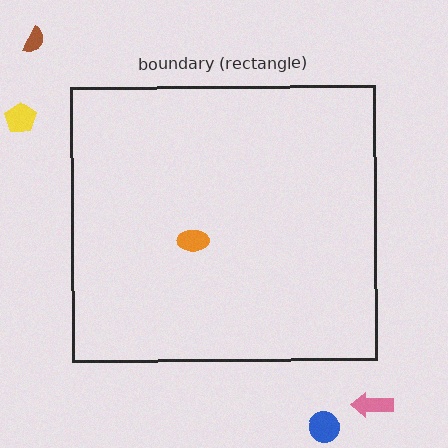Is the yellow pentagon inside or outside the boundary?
Outside.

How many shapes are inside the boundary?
1 inside, 4 outside.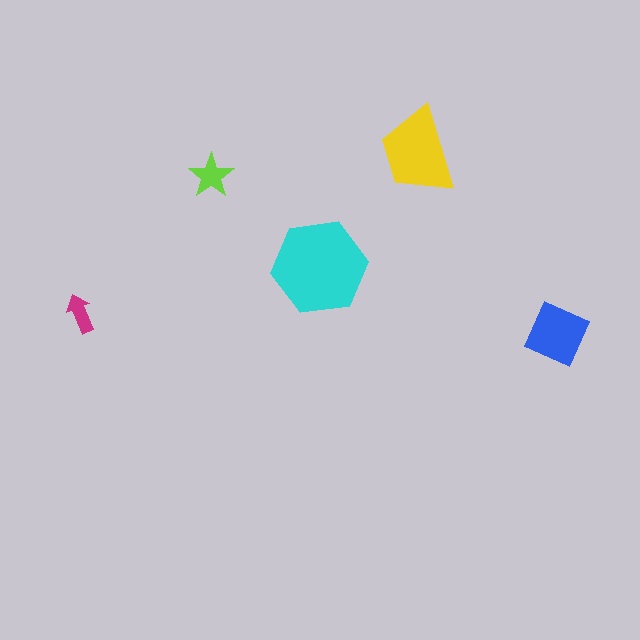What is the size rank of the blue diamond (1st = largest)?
3rd.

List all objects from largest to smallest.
The cyan hexagon, the yellow trapezoid, the blue diamond, the lime star, the magenta arrow.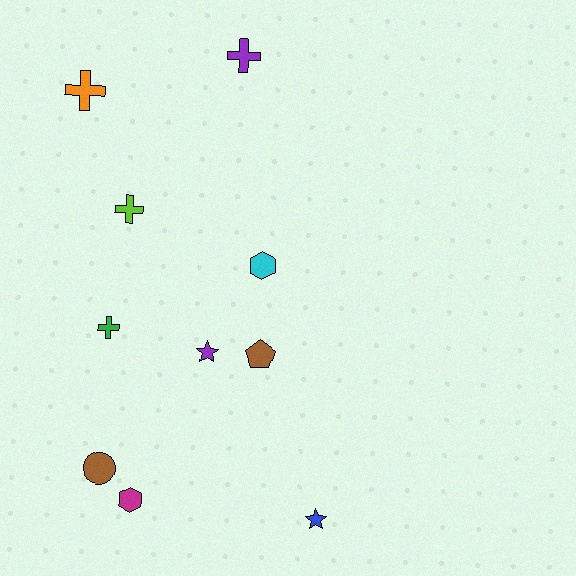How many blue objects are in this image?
There is 1 blue object.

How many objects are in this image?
There are 10 objects.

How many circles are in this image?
There is 1 circle.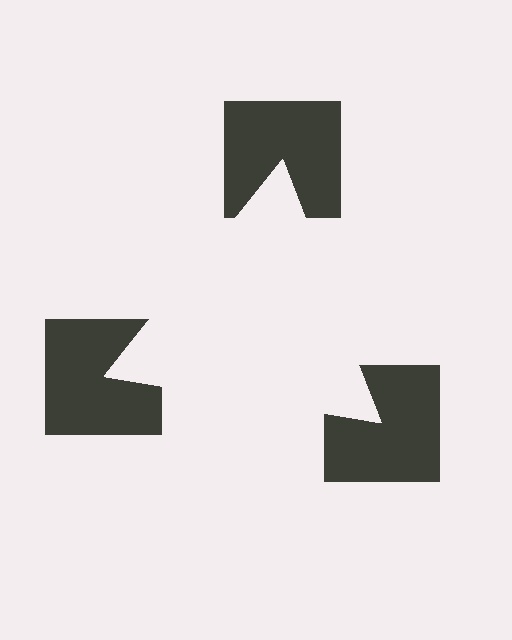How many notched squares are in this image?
There are 3 — one at each vertex of the illusory triangle.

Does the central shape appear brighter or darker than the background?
It typically appears slightly brighter than the background, even though no actual brightness change is drawn.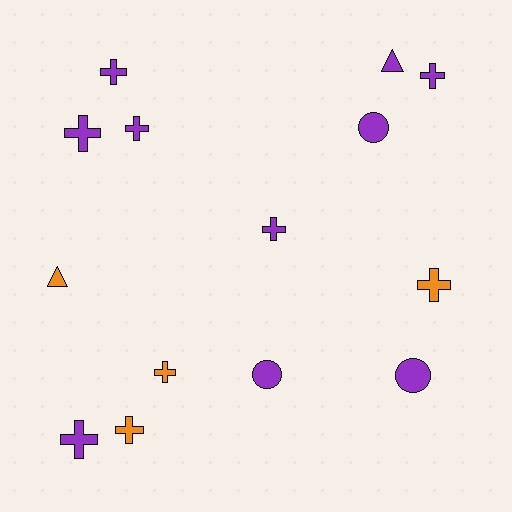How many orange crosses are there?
There are 3 orange crosses.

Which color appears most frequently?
Purple, with 10 objects.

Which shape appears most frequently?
Cross, with 9 objects.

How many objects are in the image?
There are 14 objects.